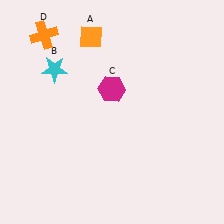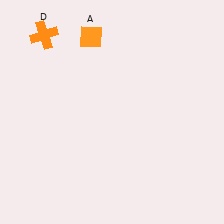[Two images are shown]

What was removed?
The cyan star (B), the magenta hexagon (C) were removed in Image 2.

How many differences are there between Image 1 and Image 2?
There are 2 differences between the two images.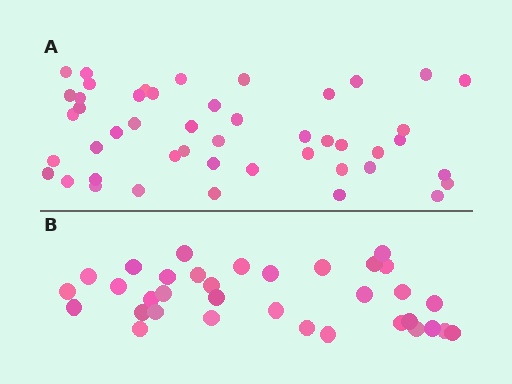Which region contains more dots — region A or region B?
Region A (the top region) has more dots.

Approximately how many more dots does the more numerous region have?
Region A has approximately 15 more dots than region B.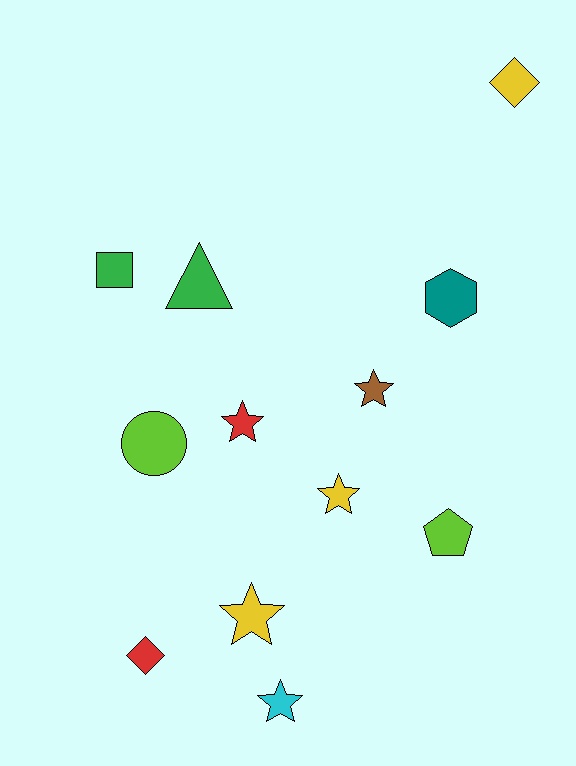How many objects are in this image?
There are 12 objects.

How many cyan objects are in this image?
There is 1 cyan object.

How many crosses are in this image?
There are no crosses.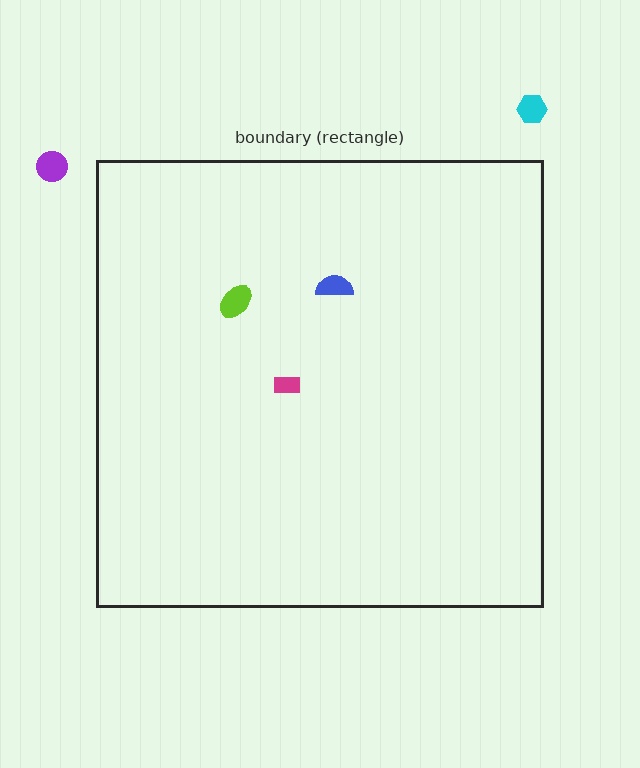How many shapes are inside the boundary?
3 inside, 2 outside.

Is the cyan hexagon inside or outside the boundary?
Outside.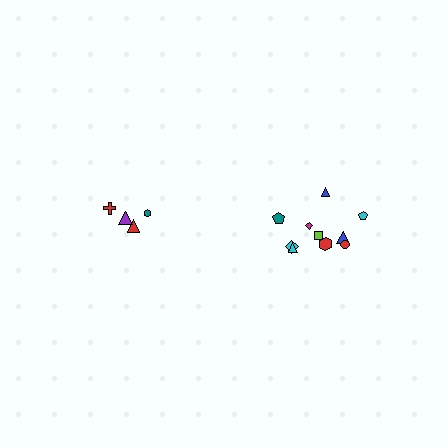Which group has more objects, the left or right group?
The right group.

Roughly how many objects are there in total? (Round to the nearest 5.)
Roughly 15 objects in total.